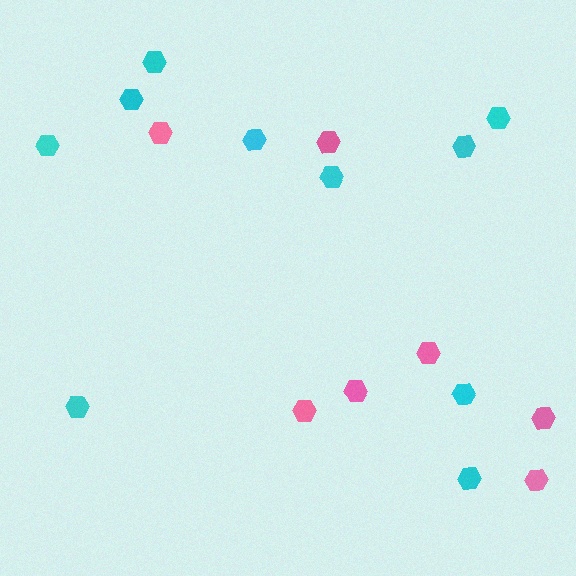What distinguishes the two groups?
There are 2 groups: one group of cyan hexagons (10) and one group of pink hexagons (7).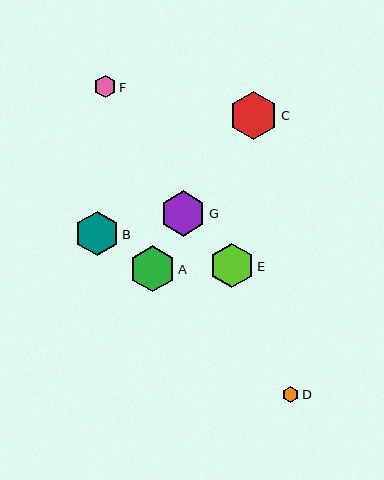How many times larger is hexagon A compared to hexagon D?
Hexagon A is approximately 2.8 times the size of hexagon D.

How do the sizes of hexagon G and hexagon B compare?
Hexagon G and hexagon B are approximately the same size.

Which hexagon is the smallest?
Hexagon D is the smallest with a size of approximately 16 pixels.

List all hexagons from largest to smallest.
From largest to smallest: C, A, G, E, B, F, D.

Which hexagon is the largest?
Hexagon C is the largest with a size of approximately 49 pixels.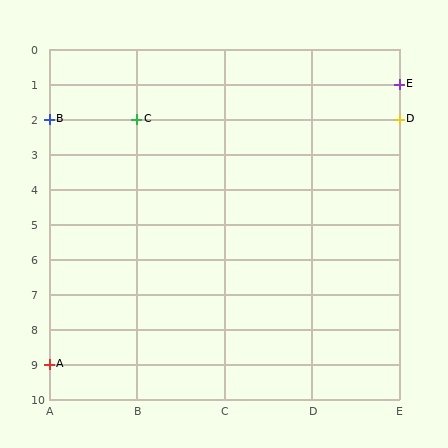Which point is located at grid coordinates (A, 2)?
Point B is at (A, 2).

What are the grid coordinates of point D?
Point D is at grid coordinates (E, 2).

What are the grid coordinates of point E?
Point E is at grid coordinates (E, 1).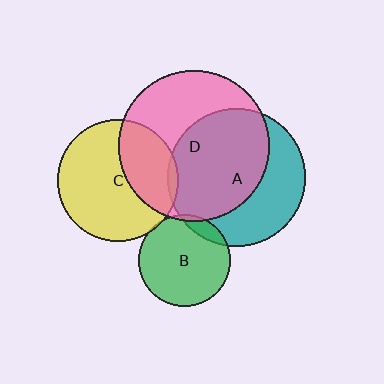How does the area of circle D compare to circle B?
Approximately 2.7 times.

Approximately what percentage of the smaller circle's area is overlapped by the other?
Approximately 5%.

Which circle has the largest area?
Circle D (pink).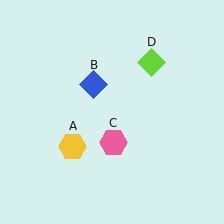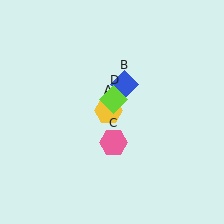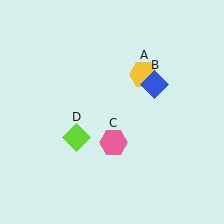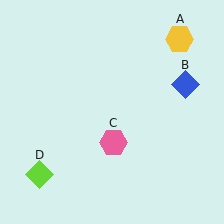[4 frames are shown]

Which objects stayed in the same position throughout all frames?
Pink hexagon (object C) remained stationary.